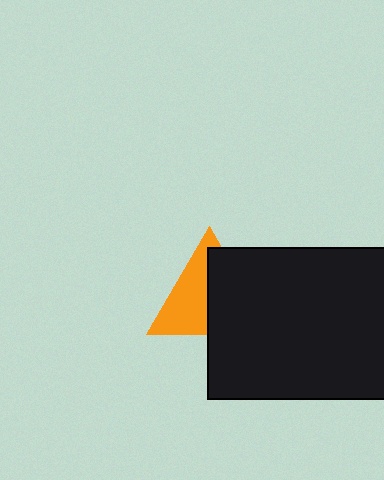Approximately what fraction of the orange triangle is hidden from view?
Roughly 50% of the orange triangle is hidden behind the black rectangle.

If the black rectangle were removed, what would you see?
You would see the complete orange triangle.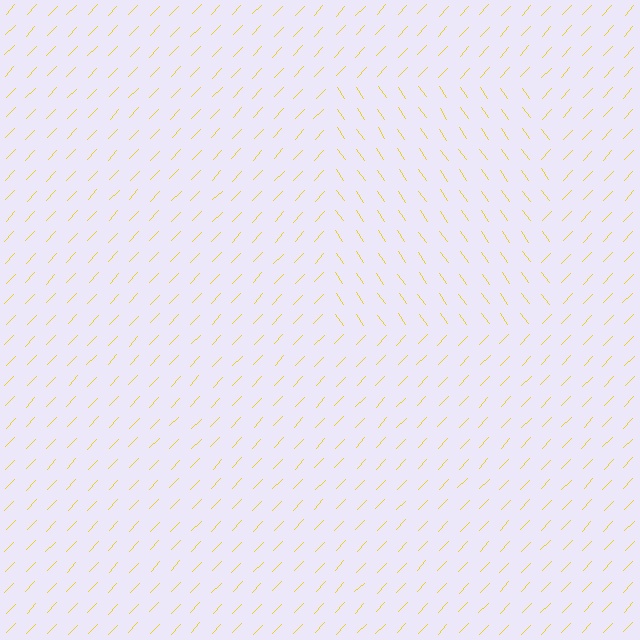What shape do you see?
I see a rectangle.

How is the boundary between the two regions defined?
The boundary is defined purely by a change in line orientation (approximately 79 degrees difference). All lines are the same color and thickness.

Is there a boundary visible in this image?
Yes, there is a texture boundary formed by a change in line orientation.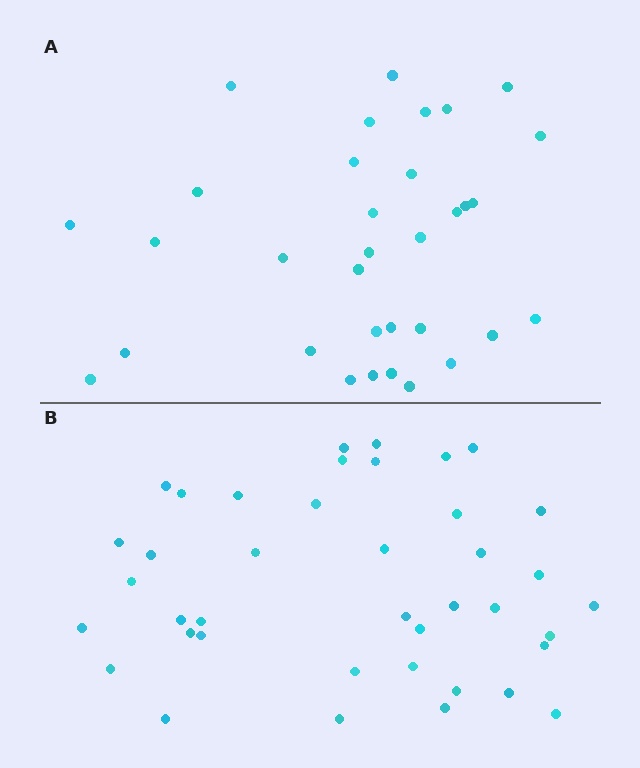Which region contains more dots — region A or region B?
Region B (the bottom region) has more dots.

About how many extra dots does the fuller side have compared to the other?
Region B has roughly 8 or so more dots than region A.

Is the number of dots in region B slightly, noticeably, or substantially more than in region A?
Region B has only slightly more — the two regions are fairly close. The ratio is roughly 1.2 to 1.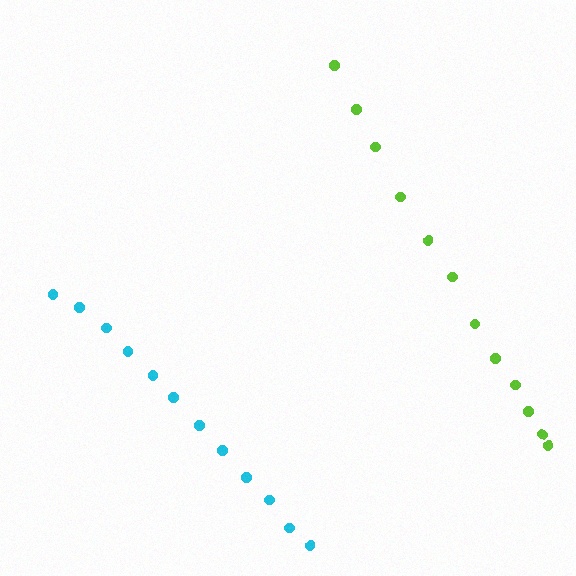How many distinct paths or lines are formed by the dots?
There are 2 distinct paths.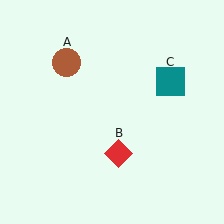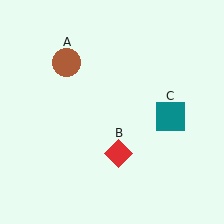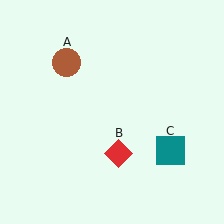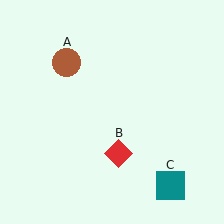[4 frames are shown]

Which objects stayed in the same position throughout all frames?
Brown circle (object A) and red diamond (object B) remained stationary.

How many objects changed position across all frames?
1 object changed position: teal square (object C).